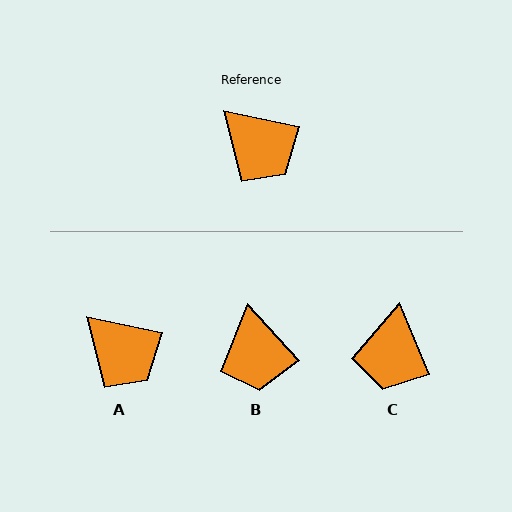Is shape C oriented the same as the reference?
No, it is off by about 54 degrees.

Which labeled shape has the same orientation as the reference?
A.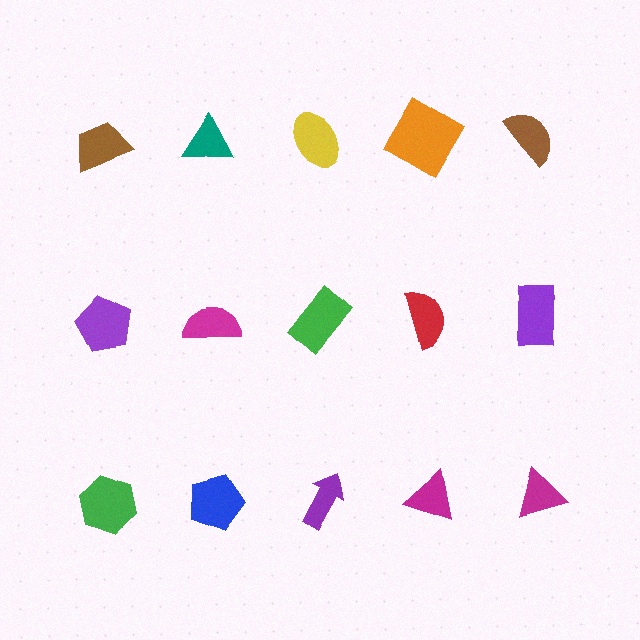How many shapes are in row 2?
5 shapes.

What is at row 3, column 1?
A green hexagon.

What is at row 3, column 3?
A purple arrow.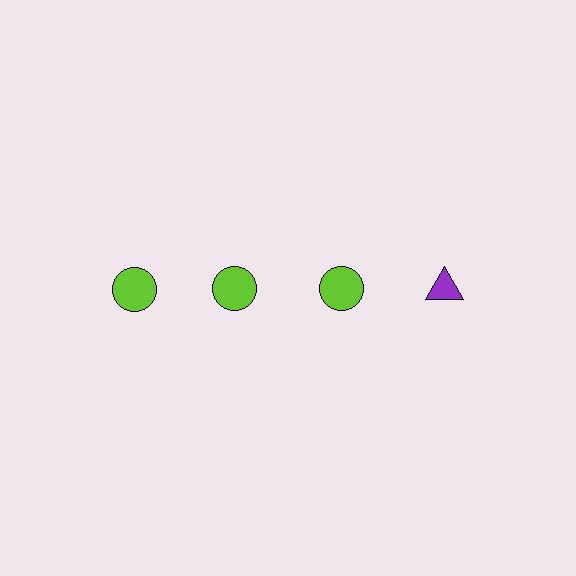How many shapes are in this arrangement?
There are 4 shapes arranged in a grid pattern.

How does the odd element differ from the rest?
It differs in both color (purple instead of lime) and shape (triangle instead of circle).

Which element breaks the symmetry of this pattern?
The purple triangle in the top row, second from right column breaks the symmetry. All other shapes are lime circles.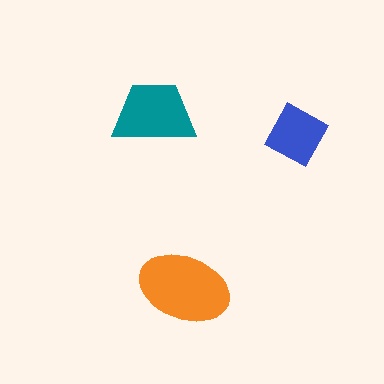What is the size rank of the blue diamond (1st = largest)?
3rd.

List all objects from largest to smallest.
The orange ellipse, the teal trapezoid, the blue diamond.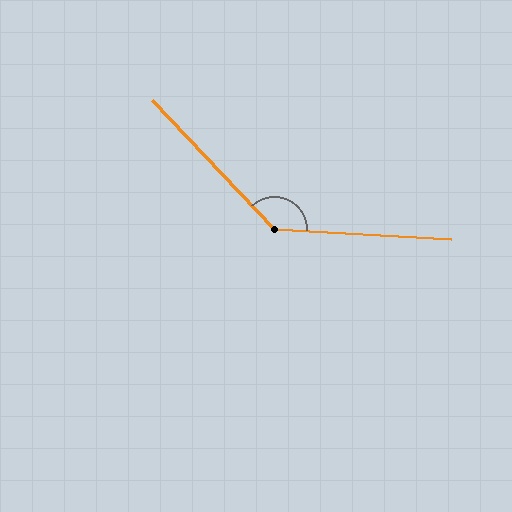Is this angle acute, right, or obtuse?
It is obtuse.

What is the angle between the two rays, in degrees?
Approximately 136 degrees.